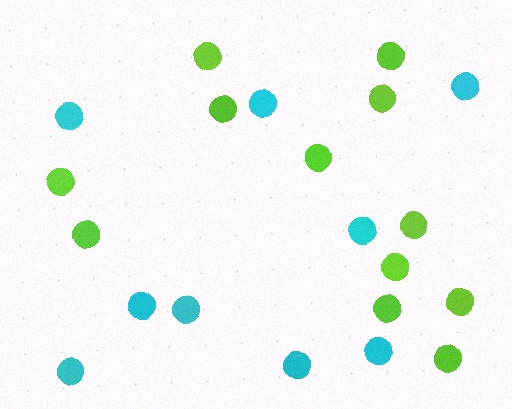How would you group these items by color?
There are 2 groups: one group of cyan circles (9) and one group of lime circles (12).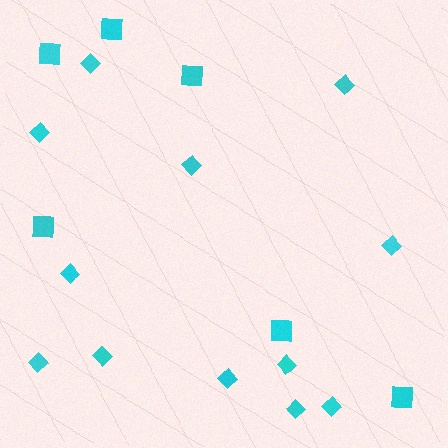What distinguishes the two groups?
There are 2 groups: one group of squares (6) and one group of diamonds (12).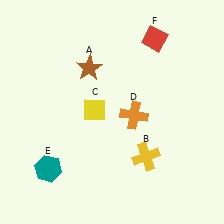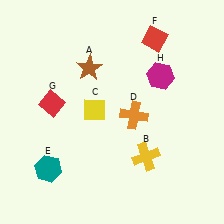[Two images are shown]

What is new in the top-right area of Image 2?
A magenta hexagon (H) was added in the top-right area of Image 2.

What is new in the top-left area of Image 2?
A red diamond (G) was added in the top-left area of Image 2.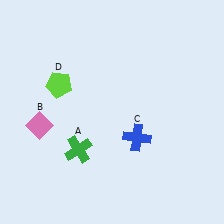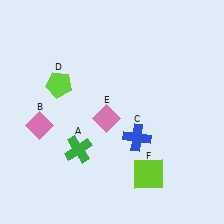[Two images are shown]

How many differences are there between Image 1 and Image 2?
There are 2 differences between the two images.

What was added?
A pink diamond (E), a lime square (F) were added in Image 2.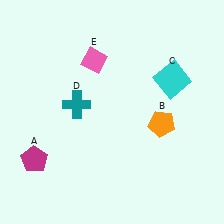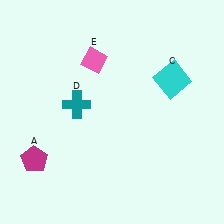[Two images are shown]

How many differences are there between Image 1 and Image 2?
There is 1 difference between the two images.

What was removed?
The orange pentagon (B) was removed in Image 2.